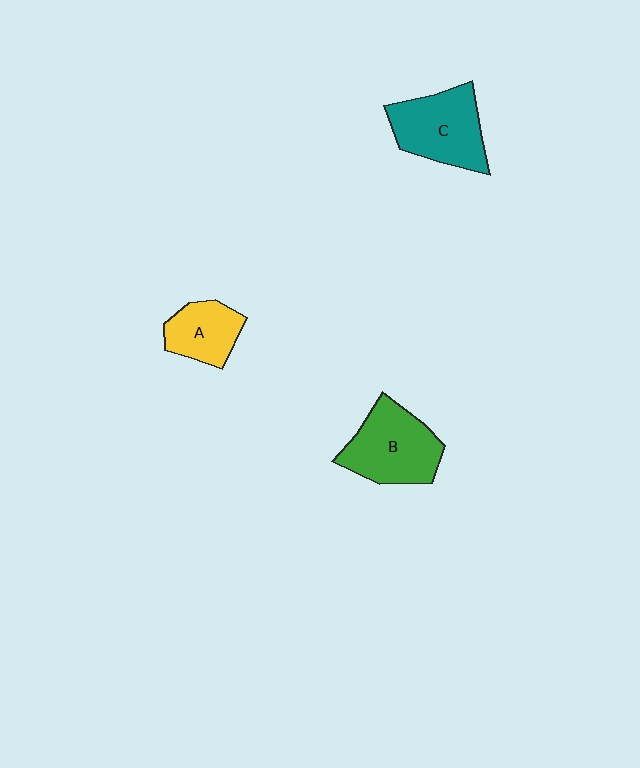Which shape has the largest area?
Shape B (green).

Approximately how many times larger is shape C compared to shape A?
Approximately 1.5 times.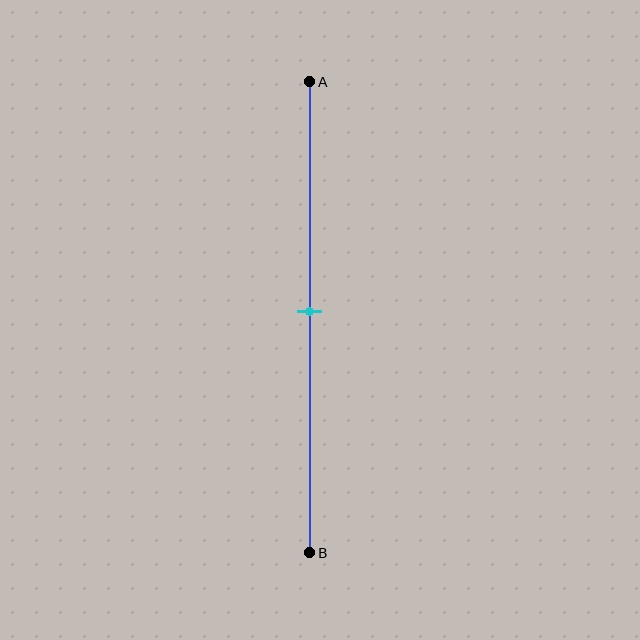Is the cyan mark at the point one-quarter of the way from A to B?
No, the mark is at about 50% from A, not at the 25% one-quarter point.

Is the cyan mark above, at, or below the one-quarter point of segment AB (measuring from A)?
The cyan mark is below the one-quarter point of segment AB.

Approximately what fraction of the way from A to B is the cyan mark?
The cyan mark is approximately 50% of the way from A to B.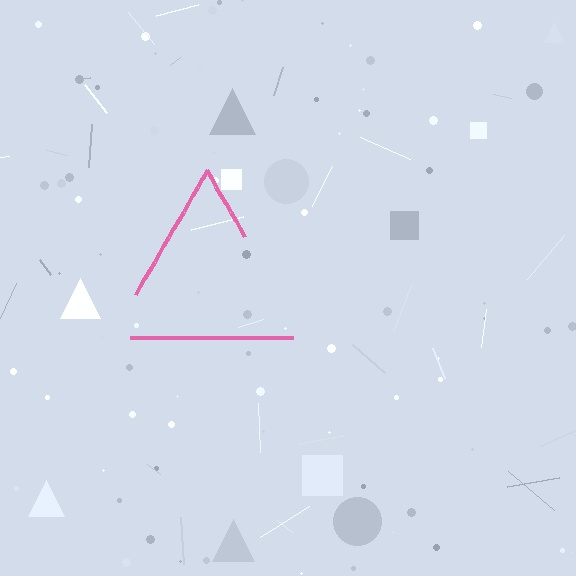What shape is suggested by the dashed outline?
The dashed outline suggests a triangle.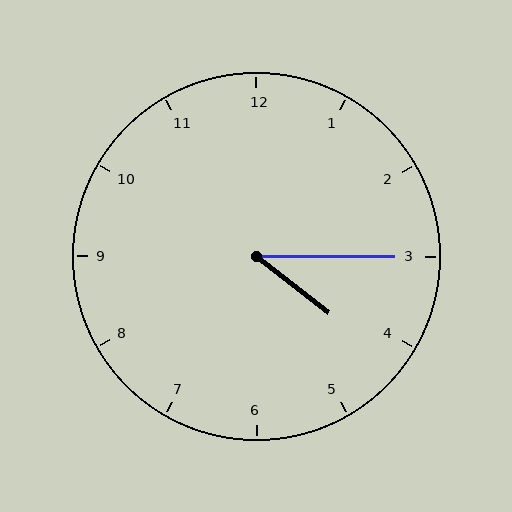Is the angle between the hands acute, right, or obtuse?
It is acute.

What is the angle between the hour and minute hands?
Approximately 38 degrees.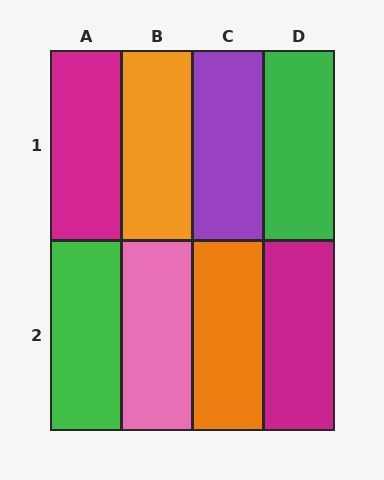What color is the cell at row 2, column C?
Orange.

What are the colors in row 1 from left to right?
Magenta, orange, purple, green.